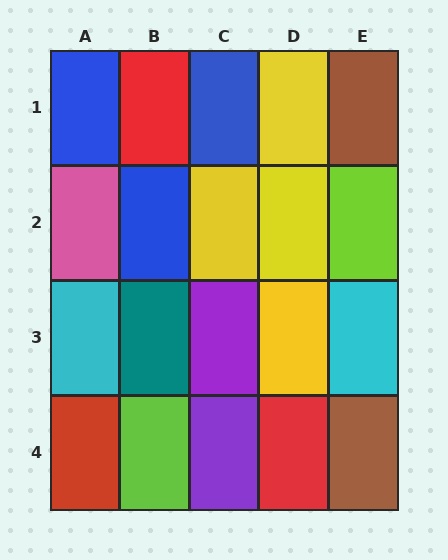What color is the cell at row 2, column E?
Lime.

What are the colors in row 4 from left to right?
Red, lime, purple, red, brown.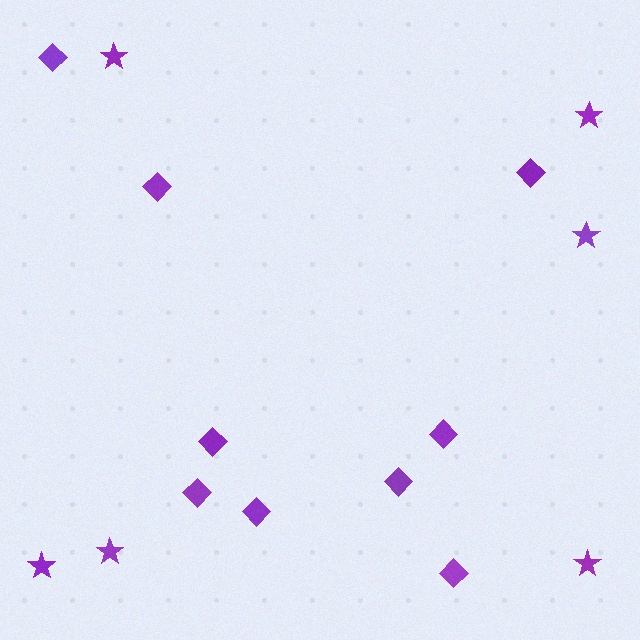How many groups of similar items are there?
There are 2 groups: one group of diamonds (9) and one group of stars (6).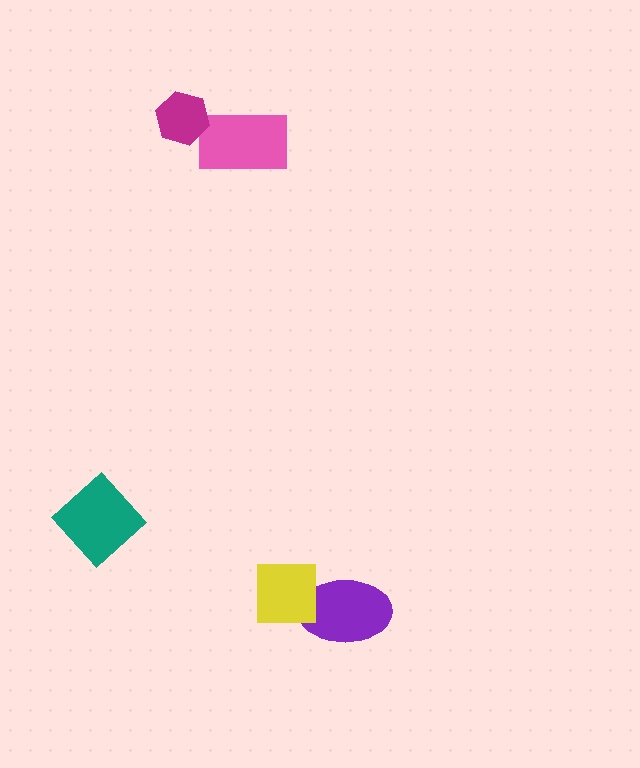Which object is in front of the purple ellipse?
The yellow square is in front of the purple ellipse.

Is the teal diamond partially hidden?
No, no other shape covers it.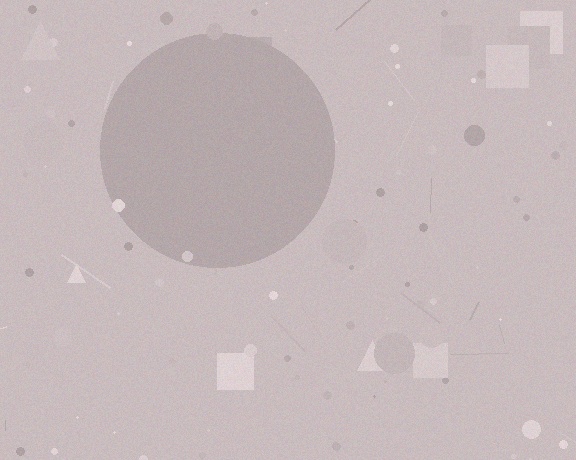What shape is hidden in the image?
A circle is hidden in the image.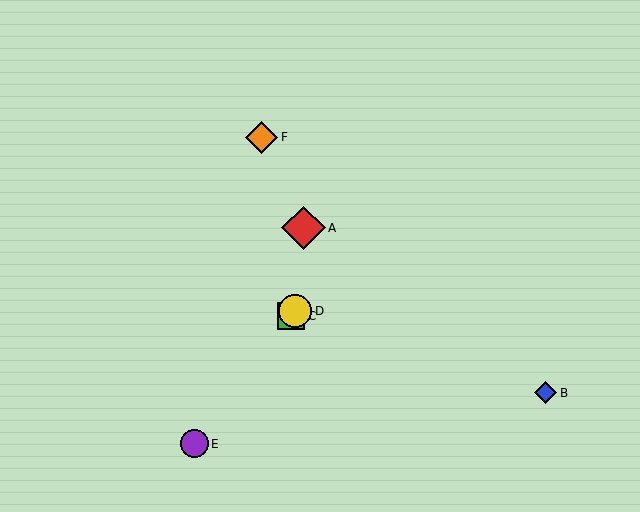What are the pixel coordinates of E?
Object E is at (194, 444).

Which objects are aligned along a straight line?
Objects C, D, E are aligned along a straight line.